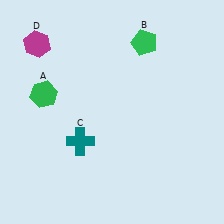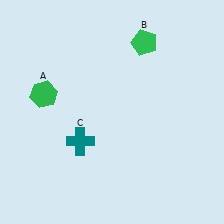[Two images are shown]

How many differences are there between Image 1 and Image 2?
There is 1 difference between the two images.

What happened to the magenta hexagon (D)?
The magenta hexagon (D) was removed in Image 2. It was in the top-left area of Image 1.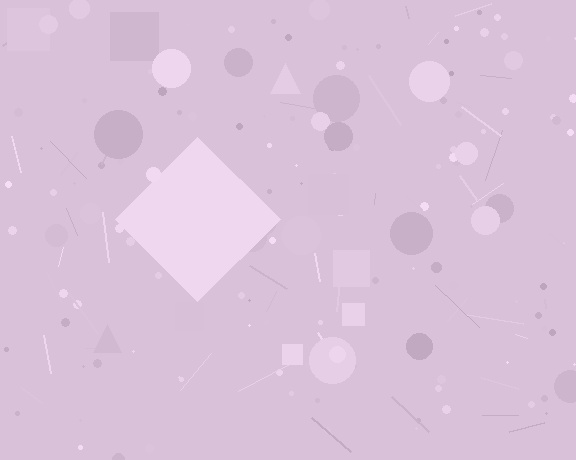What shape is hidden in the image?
A diamond is hidden in the image.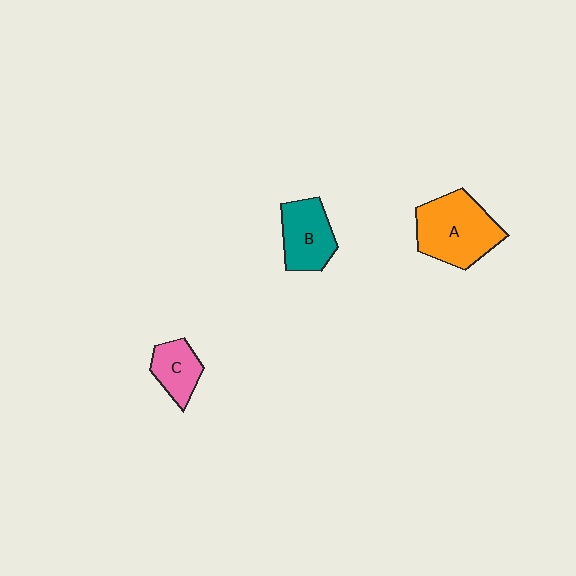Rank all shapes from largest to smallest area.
From largest to smallest: A (orange), B (teal), C (pink).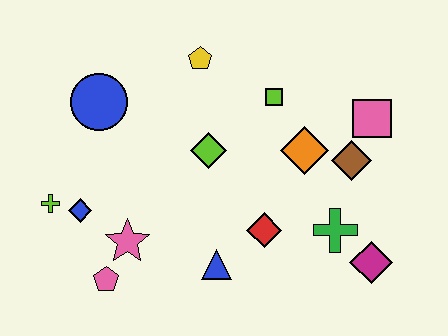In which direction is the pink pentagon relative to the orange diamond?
The pink pentagon is to the left of the orange diamond.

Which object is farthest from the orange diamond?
The lime cross is farthest from the orange diamond.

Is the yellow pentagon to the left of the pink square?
Yes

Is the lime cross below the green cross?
No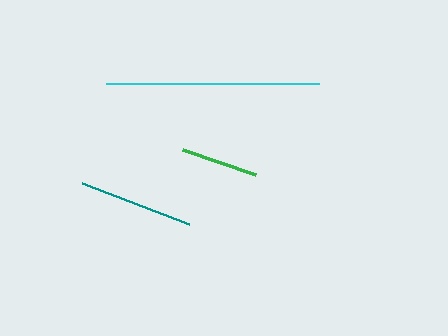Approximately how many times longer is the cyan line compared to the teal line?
The cyan line is approximately 1.9 times the length of the teal line.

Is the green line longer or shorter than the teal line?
The teal line is longer than the green line.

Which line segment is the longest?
The cyan line is the longest at approximately 212 pixels.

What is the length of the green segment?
The green segment is approximately 78 pixels long.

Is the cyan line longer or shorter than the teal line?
The cyan line is longer than the teal line.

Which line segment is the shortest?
The green line is the shortest at approximately 78 pixels.